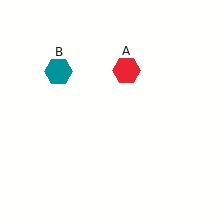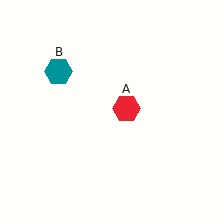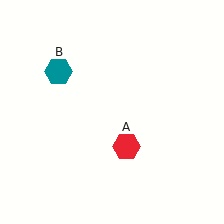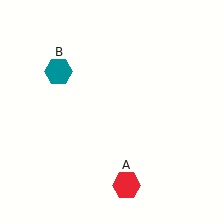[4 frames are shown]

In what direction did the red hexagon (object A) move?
The red hexagon (object A) moved down.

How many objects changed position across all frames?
1 object changed position: red hexagon (object A).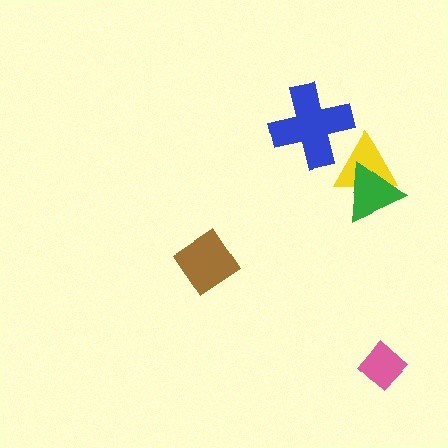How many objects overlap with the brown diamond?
0 objects overlap with the brown diamond.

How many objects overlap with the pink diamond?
0 objects overlap with the pink diamond.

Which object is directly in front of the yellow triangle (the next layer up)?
The green triangle is directly in front of the yellow triangle.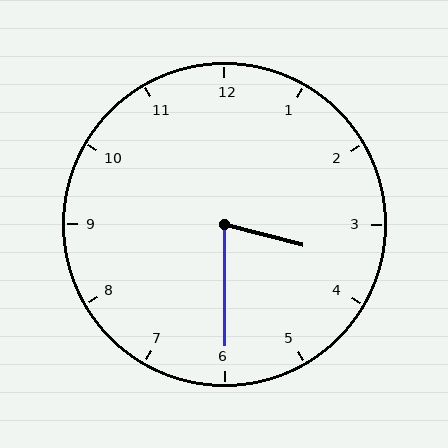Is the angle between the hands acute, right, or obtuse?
It is acute.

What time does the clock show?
3:30.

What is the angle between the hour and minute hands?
Approximately 75 degrees.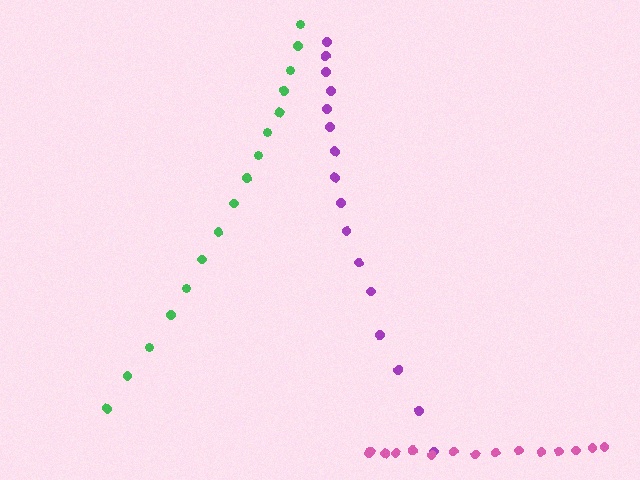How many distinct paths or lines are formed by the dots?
There are 3 distinct paths.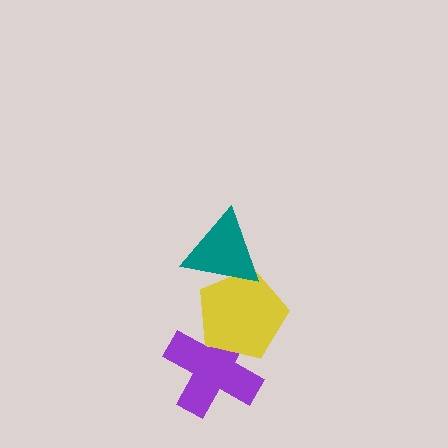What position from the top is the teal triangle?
The teal triangle is 1st from the top.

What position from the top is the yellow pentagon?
The yellow pentagon is 2nd from the top.